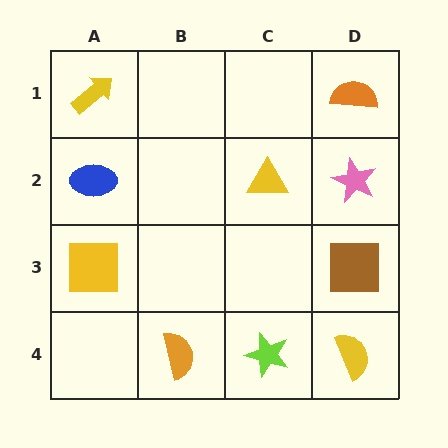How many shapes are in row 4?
3 shapes.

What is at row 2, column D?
A pink star.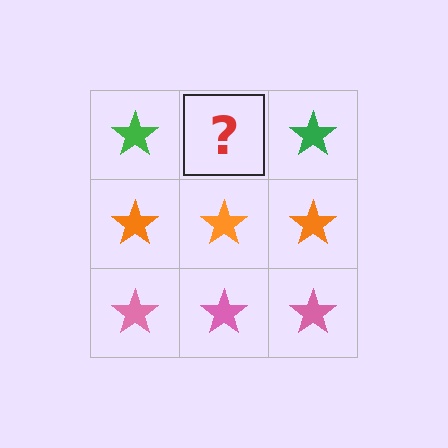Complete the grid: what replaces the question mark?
The question mark should be replaced with a green star.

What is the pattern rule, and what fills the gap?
The rule is that each row has a consistent color. The gap should be filled with a green star.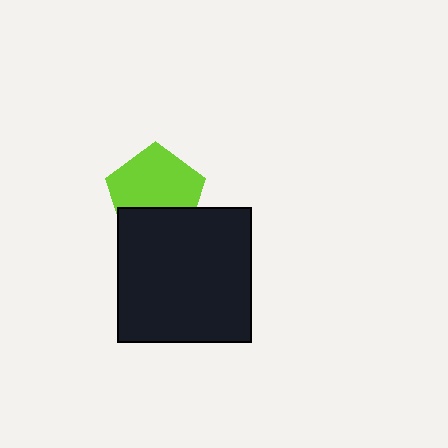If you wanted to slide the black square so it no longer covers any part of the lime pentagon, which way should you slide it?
Slide it down — that is the most direct way to separate the two shapes.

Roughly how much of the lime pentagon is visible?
Most of it is visible (roughly 68%).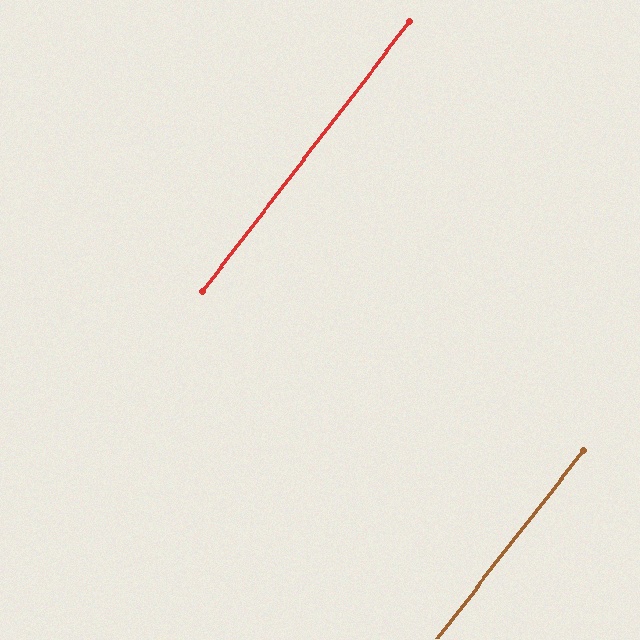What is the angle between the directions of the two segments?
Approximately 0 degrees.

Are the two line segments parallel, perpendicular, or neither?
Parallel — their directions differ by only 0.4°.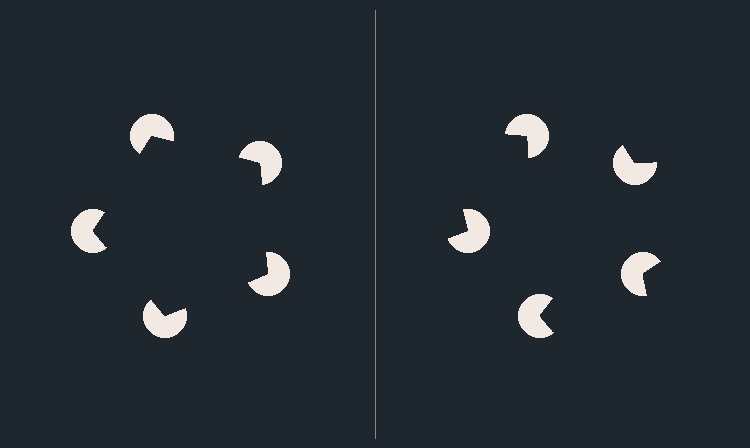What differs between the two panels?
The pac-man discs are positioned identically on both sides; only the wedge orientations differ. On the left they align to a pentagon; on the right they are misaligned.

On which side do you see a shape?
An illusory pentagon appears on the left side. On the right side the wedge cuts are rotated, so no coherent shape forms.